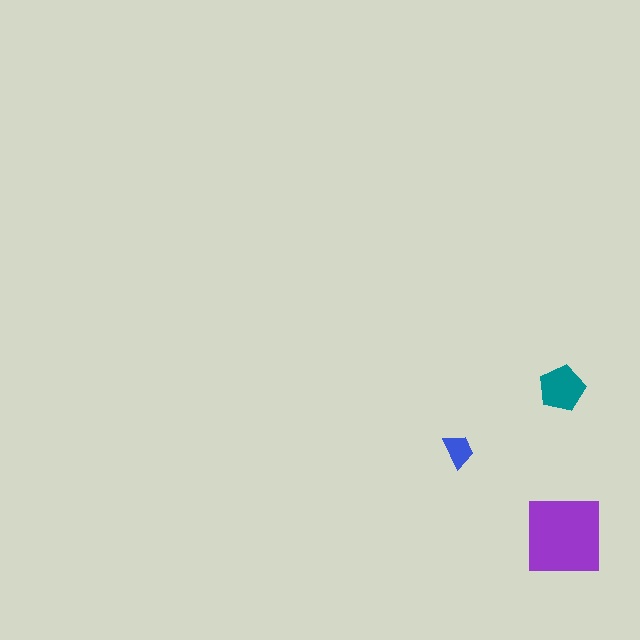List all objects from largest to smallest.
The purple square, the teal pentagon, the blue trapezoid.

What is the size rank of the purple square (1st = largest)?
1st.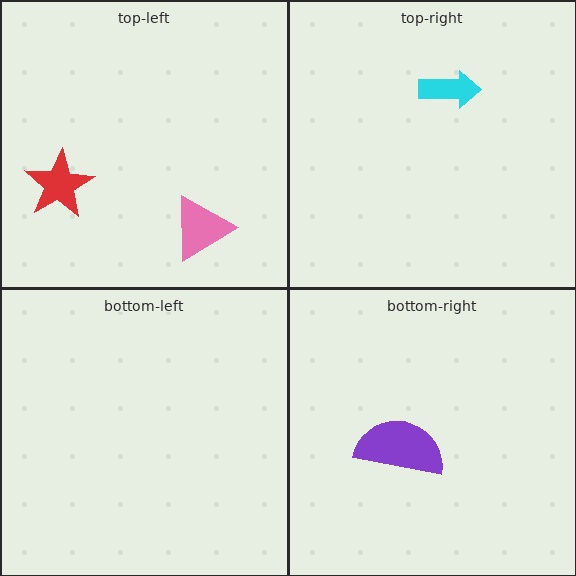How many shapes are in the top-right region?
1.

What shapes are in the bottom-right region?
The purple semicircle.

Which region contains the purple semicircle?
The bottom-right region.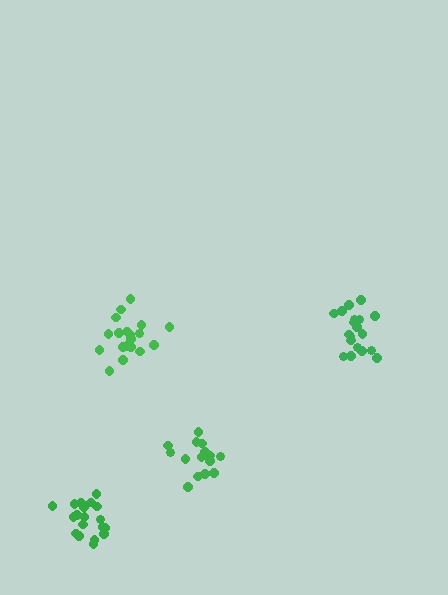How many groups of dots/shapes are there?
There are 4 groups.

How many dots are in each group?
Group 1: 15 dots, Group 2: 19 dots, Group 3: 19 dots, Group 4: 19 dots (72 total).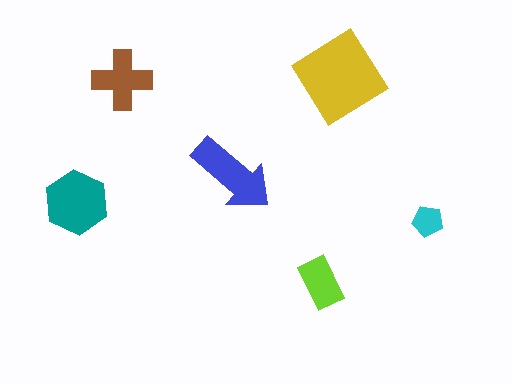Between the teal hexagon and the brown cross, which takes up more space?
The teal hexagon.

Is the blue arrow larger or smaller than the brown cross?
Larger.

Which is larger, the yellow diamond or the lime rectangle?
The yellow diamond.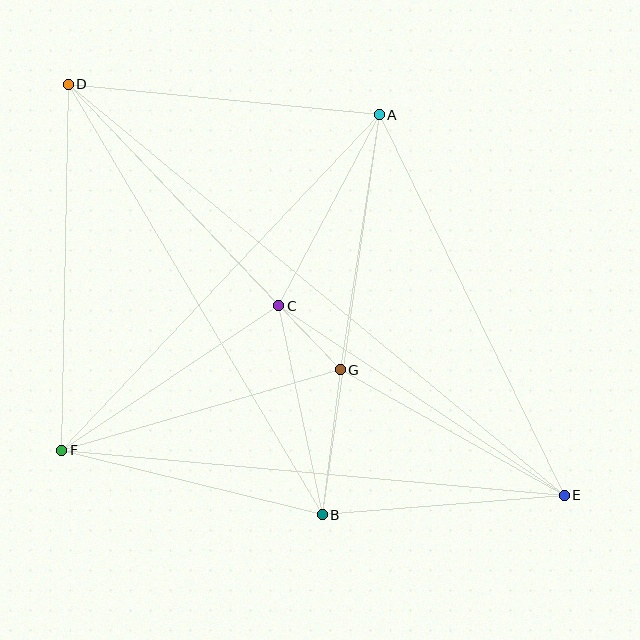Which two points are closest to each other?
Points C and G are closest to each other.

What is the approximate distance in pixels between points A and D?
The distance between A and D is approximately 313 pixels.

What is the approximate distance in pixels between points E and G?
The distance between E and G is approximately 257 pixels.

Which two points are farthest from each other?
Points D and E are farthest from each other.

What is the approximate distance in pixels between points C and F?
The distance between C and F is approximately 261 pixels.